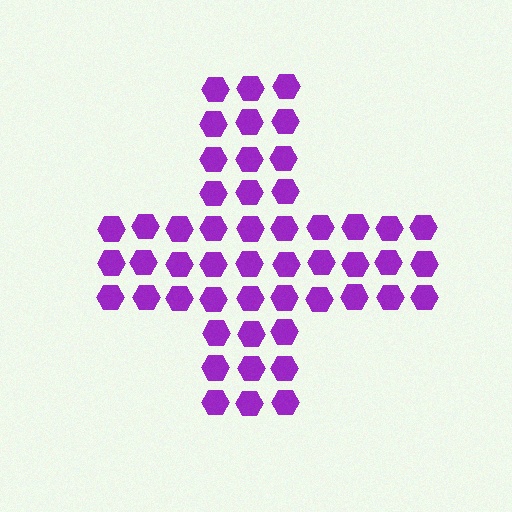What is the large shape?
The large shape is a cross.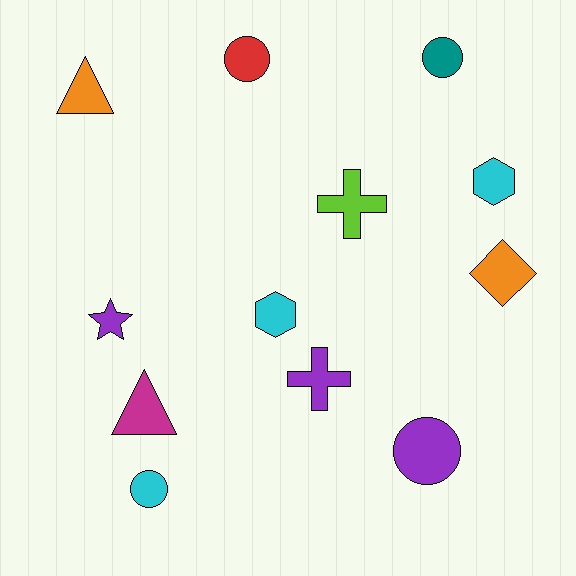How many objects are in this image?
There are 12 objects.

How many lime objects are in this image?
There is 1 lime object.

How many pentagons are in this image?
There are no pentagons.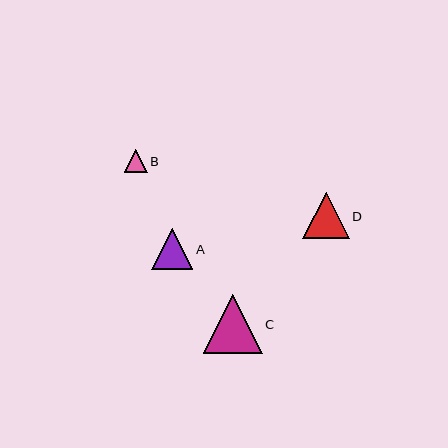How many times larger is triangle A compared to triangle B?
Triangle A is approximately 1.8 times the size of triangle B.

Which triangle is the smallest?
Triangle B is the smallest with a size of approximately 23 pixels.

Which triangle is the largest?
Triangle C is the largest with a size of approximately 59 pixels.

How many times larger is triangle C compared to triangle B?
Triangle C is approximately 2.6 times the size of triangle B.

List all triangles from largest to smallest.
From largest to smallest: C, D, A, B.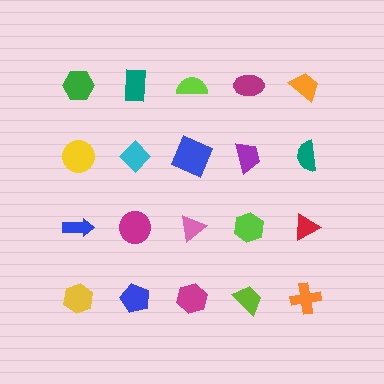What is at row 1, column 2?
A teal rectangle.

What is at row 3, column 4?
A lime hexagon.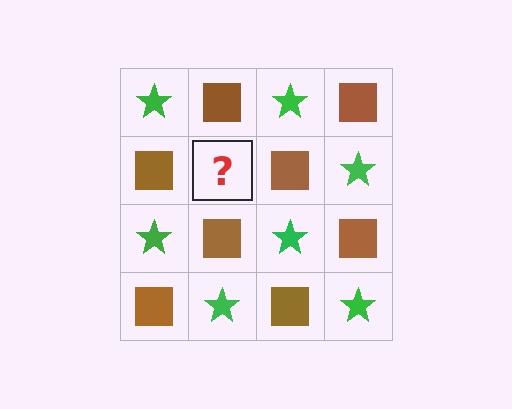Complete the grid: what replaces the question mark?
The question mark should be replaced with a green star.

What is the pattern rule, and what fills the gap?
The rule is that it alternates green star and brown square in a checkerboard pattern. The gap should be filled with a green star.